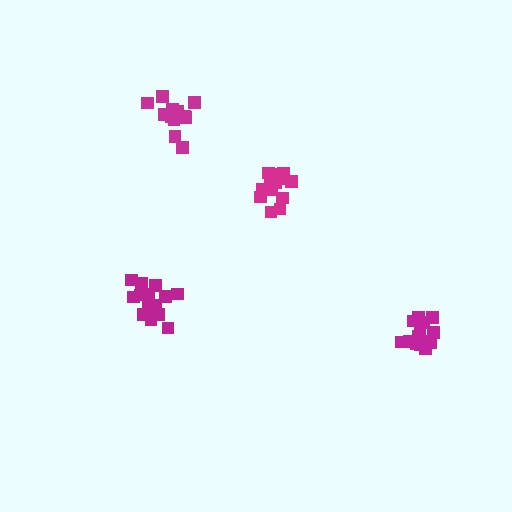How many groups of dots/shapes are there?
There are 4 groups.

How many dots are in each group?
Group 1: 16 dots, Group 2: 14 dots, Group 3: 16 dots, Group 4: 15 dots (61 total).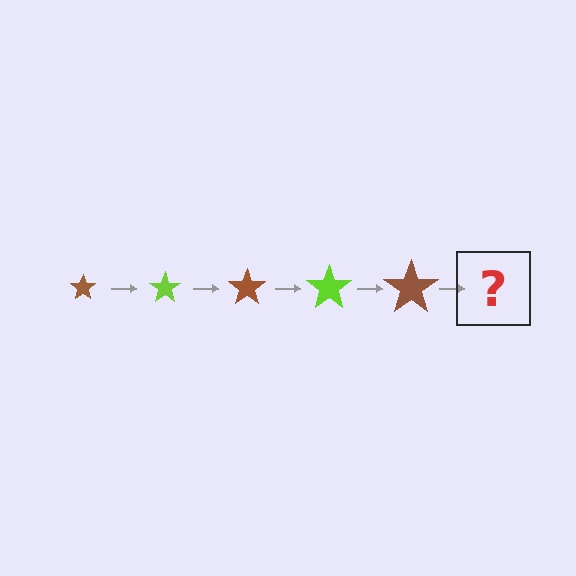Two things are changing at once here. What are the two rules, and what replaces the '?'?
The two rules are that the star grows larger each step and the color cycles through brown and lime. The '?' should be a lime star, larger than the previous one.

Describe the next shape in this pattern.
It should be a lime star, larger than the previous one.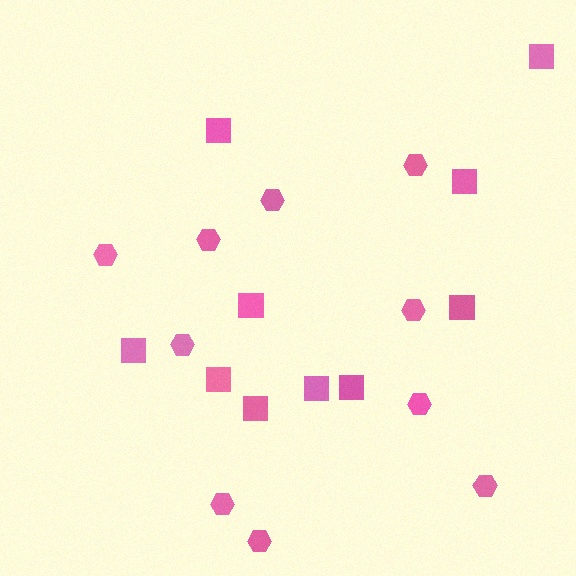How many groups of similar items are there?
There are 2 groups: one group of squares (10) and one group of hexagons (10).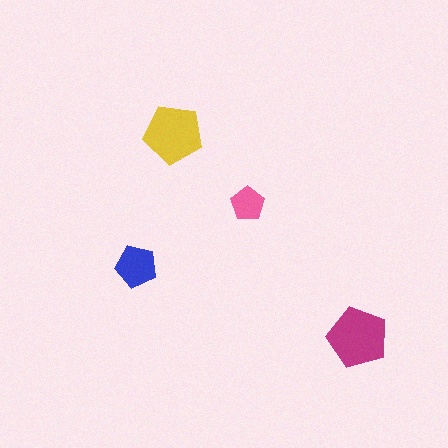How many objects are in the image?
There are 4 objects in the image.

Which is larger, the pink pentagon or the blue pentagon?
The blue one.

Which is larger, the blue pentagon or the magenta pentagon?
The magenta one.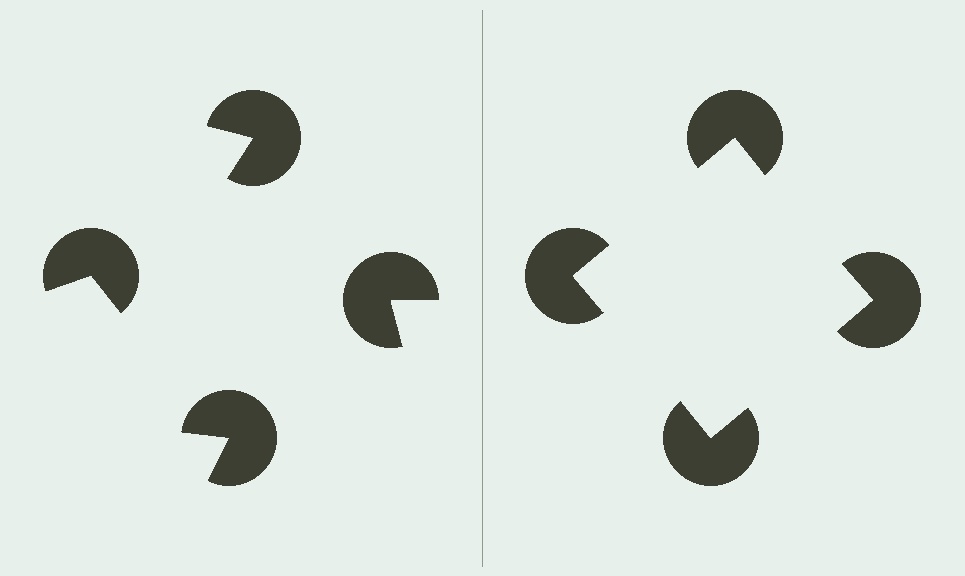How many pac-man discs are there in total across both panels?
8 — 4 on each side.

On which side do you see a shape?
An illusory square appears on the right side. On the left side the wedge cuts are rotated, so no coherent shape forms.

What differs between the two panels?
The pac-man discs are positioned identically on both sides; only the wedge orientations differ. On the right they align to a square; on the left they are misaligned.